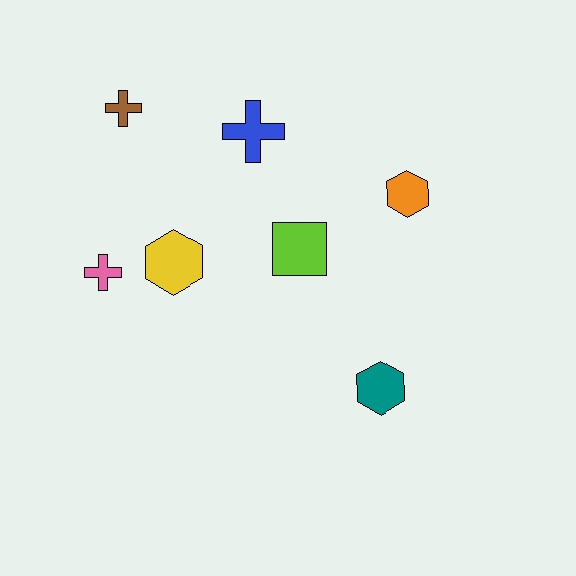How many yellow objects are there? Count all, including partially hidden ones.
There is 1 yellow object.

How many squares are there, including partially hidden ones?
There is 1 square.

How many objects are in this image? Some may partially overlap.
There are 7 objects.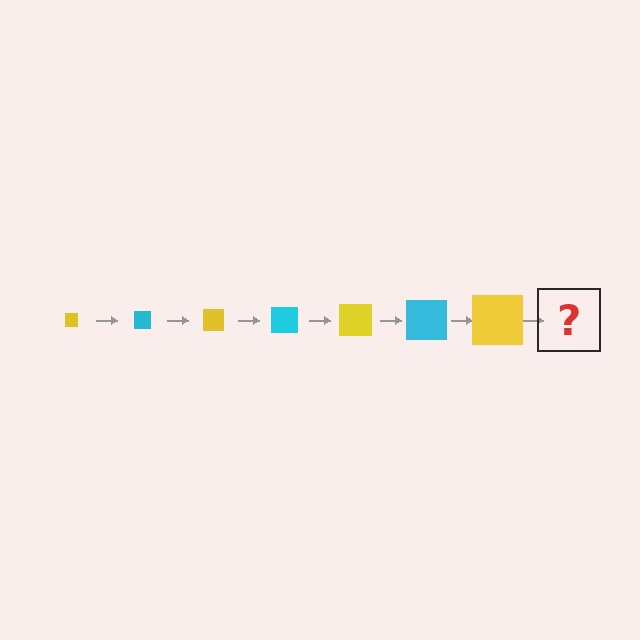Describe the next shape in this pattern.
It should be a cyan square, larger than the previous one.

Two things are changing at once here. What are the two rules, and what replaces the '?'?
The two rules are that the square grows larger each step and the color cycles through yellow and cyan. The '?' should be a cyan square, larger than the previous one.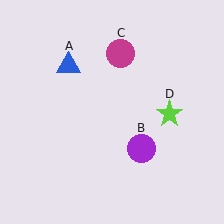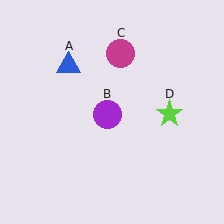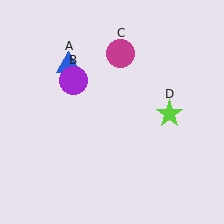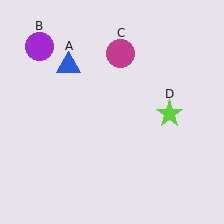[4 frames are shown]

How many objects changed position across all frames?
1 object changed position: purple circle (object B).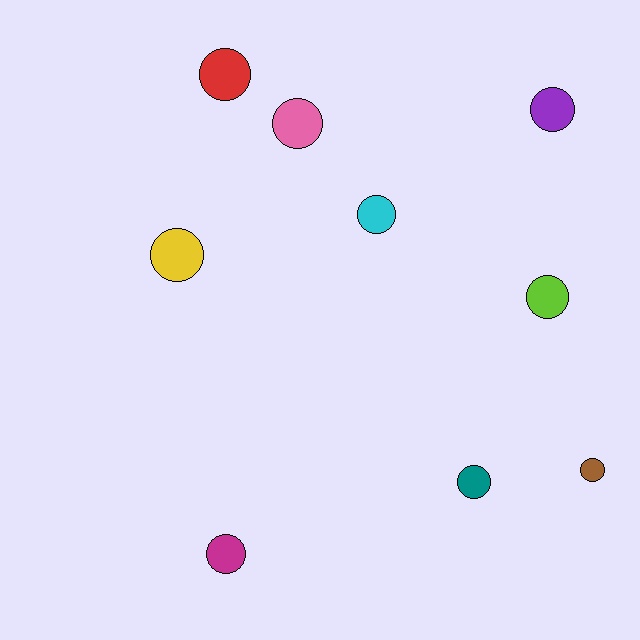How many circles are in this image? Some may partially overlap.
There are 9 circles.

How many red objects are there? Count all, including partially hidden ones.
There is 1 red object.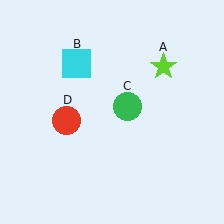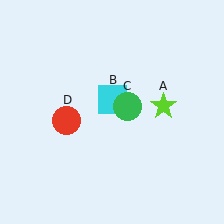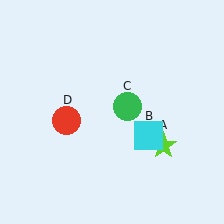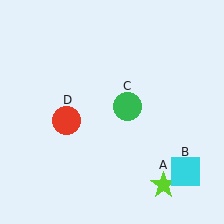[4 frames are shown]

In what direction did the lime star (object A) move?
The lime star (object A) moved down.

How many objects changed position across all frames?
2 objects changed position: lime star (object A), cyan square (object B).